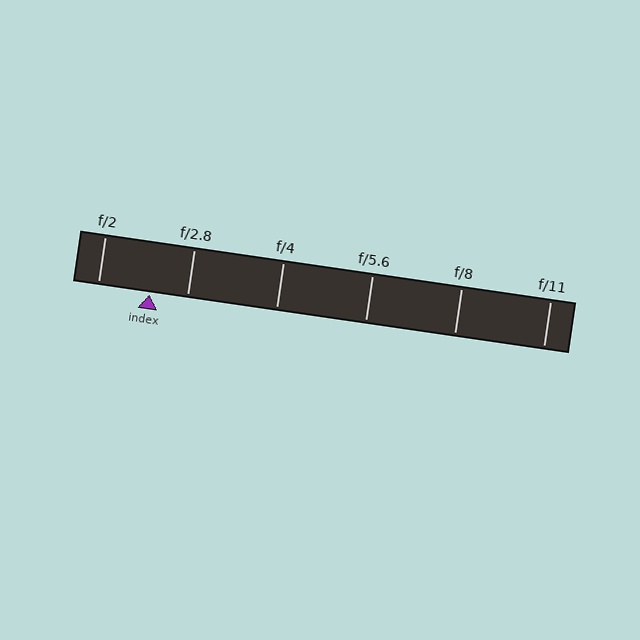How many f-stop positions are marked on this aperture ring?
There are 6 f-stop positions marked.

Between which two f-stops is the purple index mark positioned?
The index mark is between f/2 and f/2.8.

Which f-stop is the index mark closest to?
The index mark is closest to f/2.8.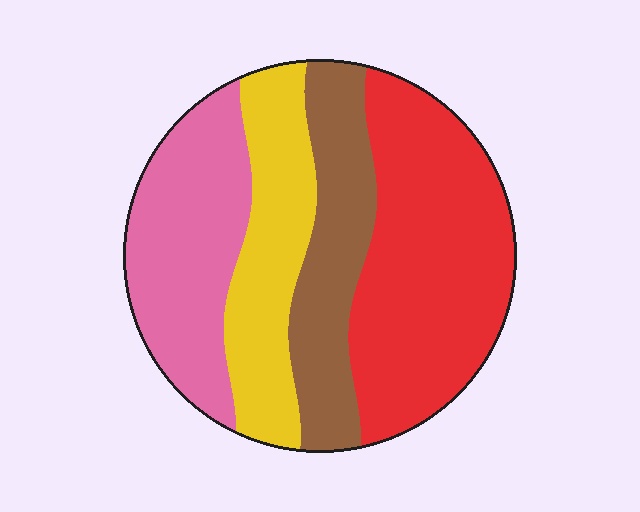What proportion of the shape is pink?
Pink covers around 25% of the shape.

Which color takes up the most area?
Red, at roughly 35%.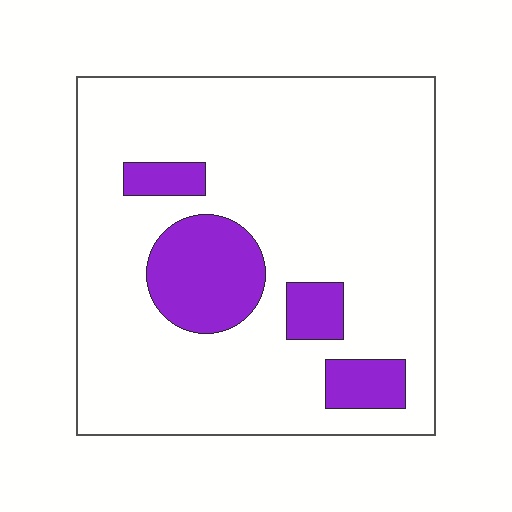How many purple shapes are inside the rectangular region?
4.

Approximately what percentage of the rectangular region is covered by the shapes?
Approximately 15%.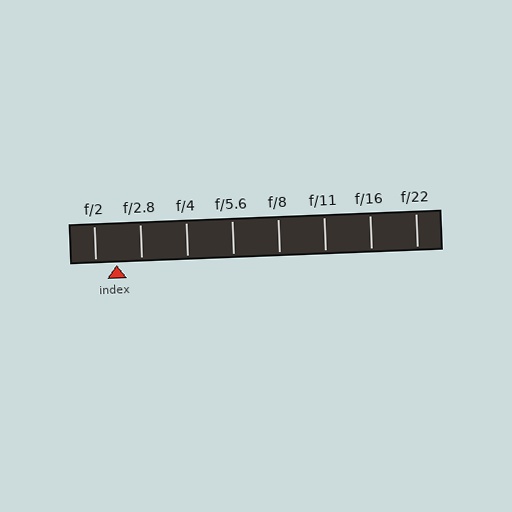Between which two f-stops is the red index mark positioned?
The index mark is between f/2 and f/2.8.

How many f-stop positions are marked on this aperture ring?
There are 8 f-stop positions marked.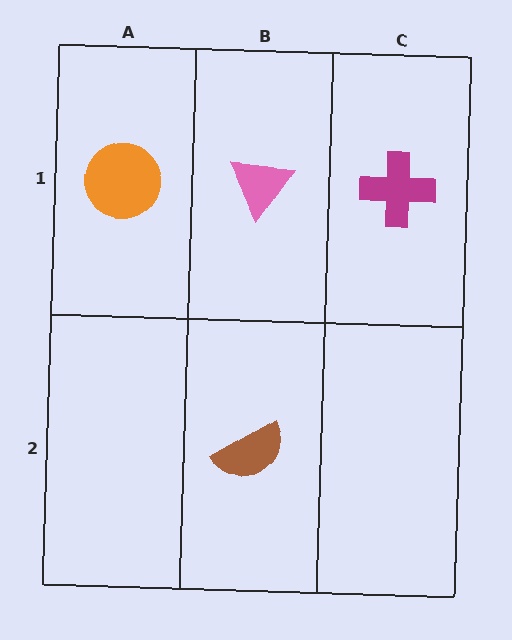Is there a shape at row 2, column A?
No, that cell is empty.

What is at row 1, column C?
A magenta cross.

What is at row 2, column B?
A brown semicircle.